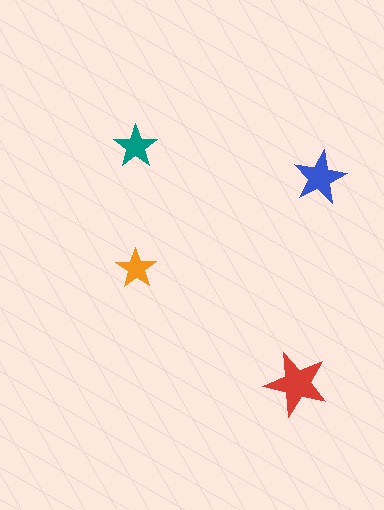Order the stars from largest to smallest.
the red one, the blue one, the teal one, the orange one.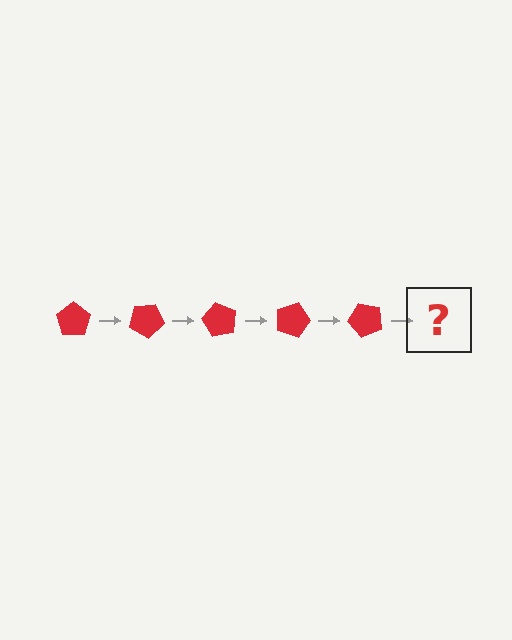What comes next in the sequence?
The next element should be a red pentagon rotated 150 degrees.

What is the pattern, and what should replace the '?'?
The pattern is that the pentagon rotates 30 degrees each step. The '?' should be a red pentagon rotated 150 degrees.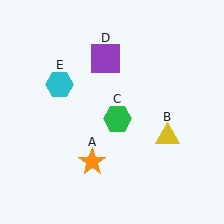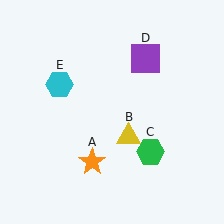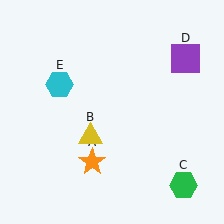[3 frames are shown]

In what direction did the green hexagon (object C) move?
The green hexagon (object C) moved down and to the right.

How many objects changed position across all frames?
3 objects changed position: yellow triangle (object B), green hexagon (object C), purple square (object D).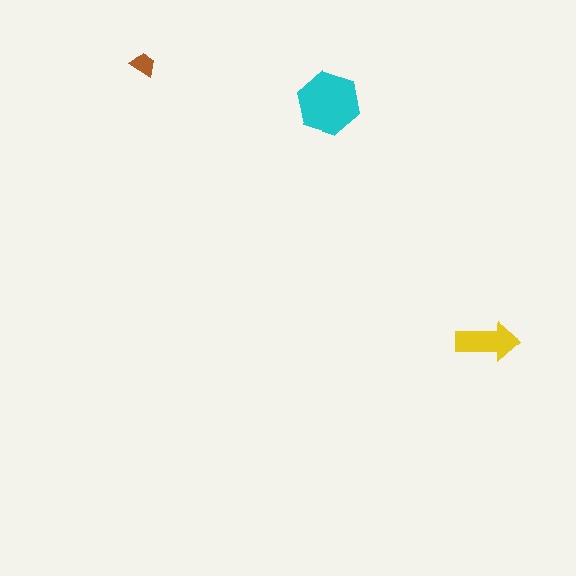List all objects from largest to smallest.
The cyan hexagon, the yellow arrow, the brown trapezoid.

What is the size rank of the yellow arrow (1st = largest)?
2nd.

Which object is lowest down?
The yellow arrow is bottommost.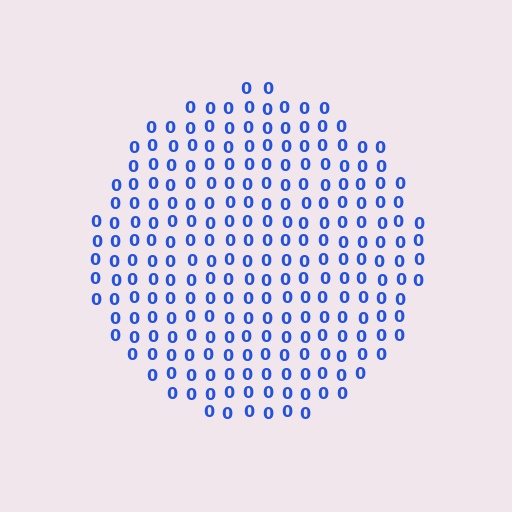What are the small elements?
The small elements are digit 0's.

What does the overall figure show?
The overall figure shows a circle.